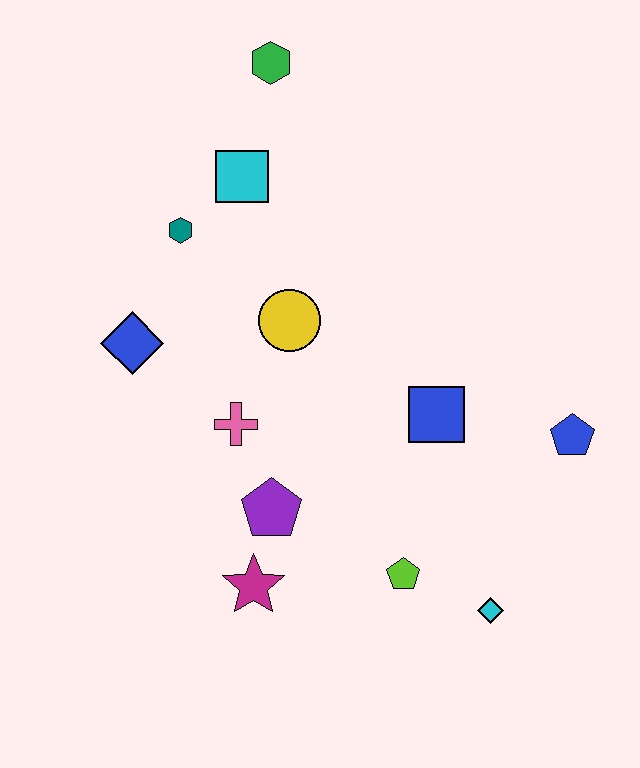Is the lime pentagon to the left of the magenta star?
No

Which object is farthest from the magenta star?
The green hexagon is farthest from the magenta star.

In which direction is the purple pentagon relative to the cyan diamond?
The purple pentagon is to the left of the cyan diamond.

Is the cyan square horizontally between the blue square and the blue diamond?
Yes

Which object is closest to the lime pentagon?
The cyan diamond is closest to the lime pentagon.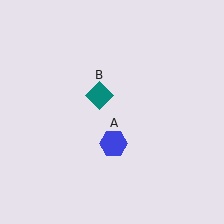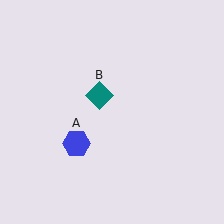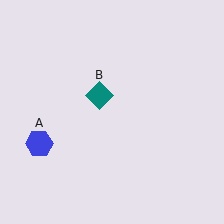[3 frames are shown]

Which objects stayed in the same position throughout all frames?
Teal diamond (object B) remained stationary.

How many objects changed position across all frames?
1 object changed position: blue hexagon (object A).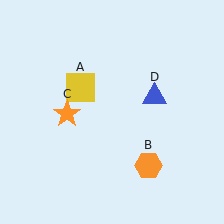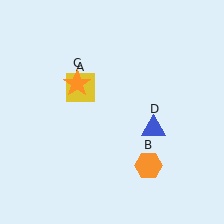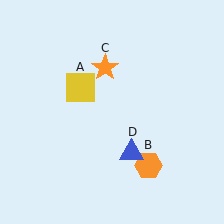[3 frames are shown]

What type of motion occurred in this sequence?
The orange star (object C), blue triangle (object D) rotated clockwise around the center of the scene.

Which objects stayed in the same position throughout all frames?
Yellow square (object A) and orange hexagon (object B) remained stationary.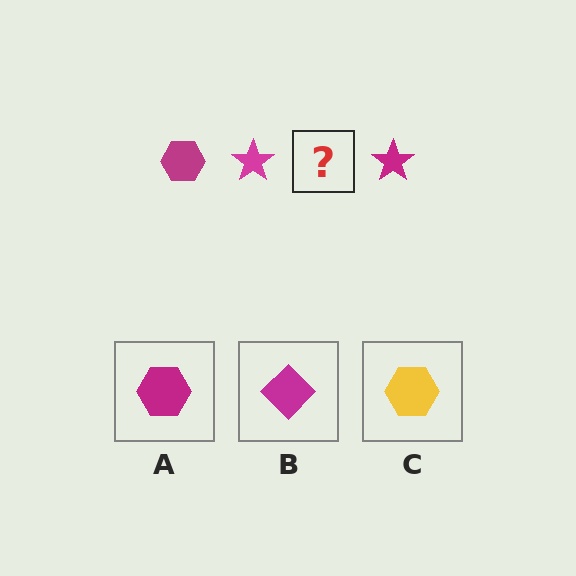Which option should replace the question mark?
Option A.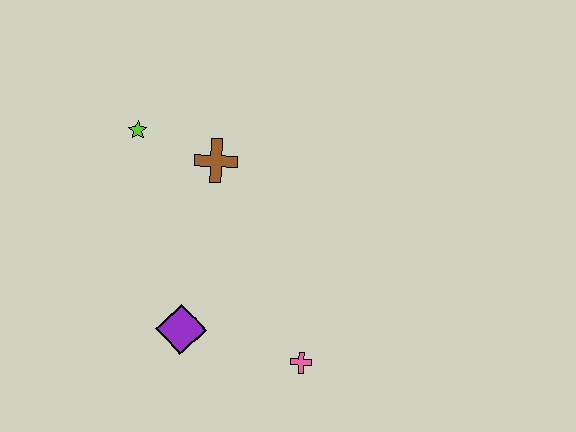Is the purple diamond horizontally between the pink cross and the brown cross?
No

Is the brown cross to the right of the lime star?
Yes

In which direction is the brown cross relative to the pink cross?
The brown cross is above the pink cross.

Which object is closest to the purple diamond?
The pink cross is closest to the purple diamond.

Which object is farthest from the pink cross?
The lime star is farthest from the pink cross.